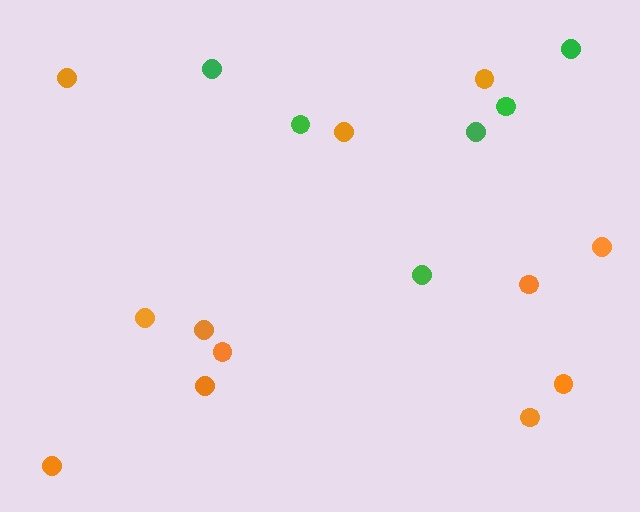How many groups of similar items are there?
There are 2 groups: one group of orange circles (12) and one group of green circles (6).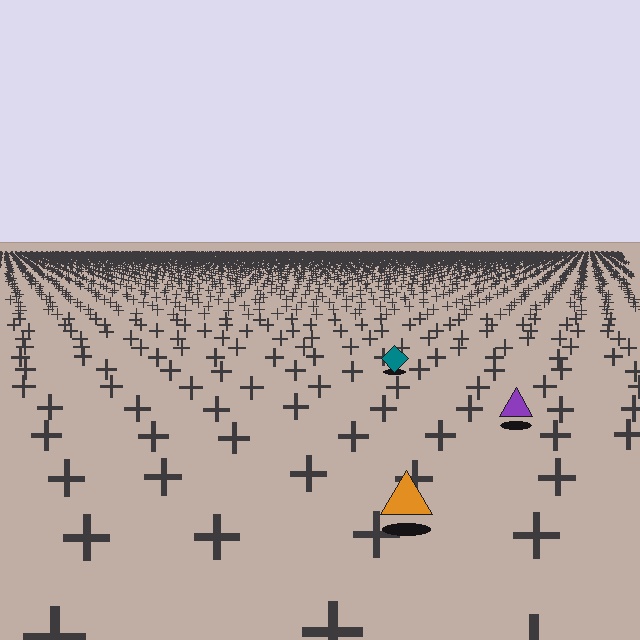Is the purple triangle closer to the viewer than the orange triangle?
No. The orange triangle is closer — you can tell from the texture gradient: the ground texture is coarser near it.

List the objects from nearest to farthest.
From nearest to farthest: the orange triangle, the purple triangle, the teal diamond.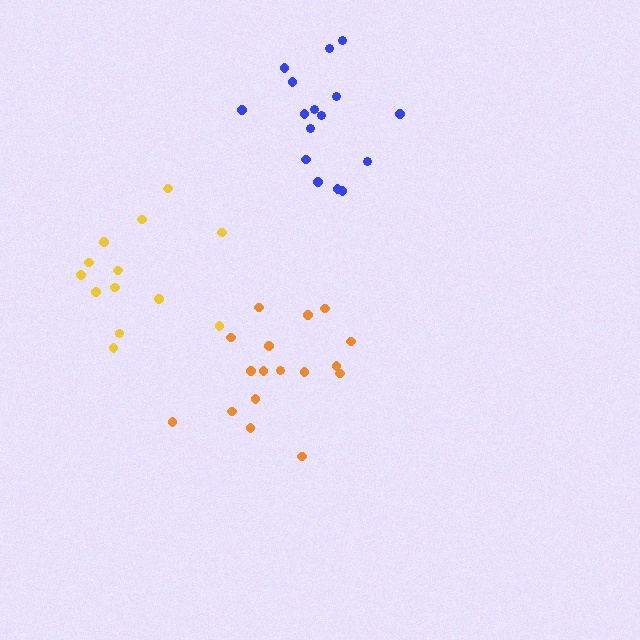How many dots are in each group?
Group 1: 17 dots, Group 2: 13 dots, Group 3: 16 dots (46 total).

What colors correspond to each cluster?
The clusters are colored: orange, yellow, blue.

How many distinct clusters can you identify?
There are 3 distinct clusters.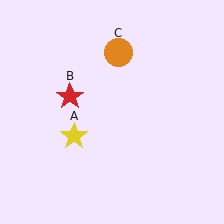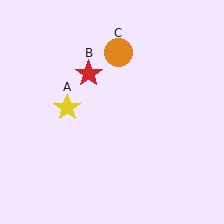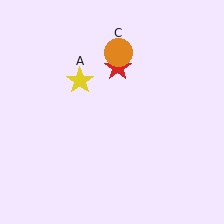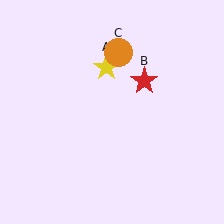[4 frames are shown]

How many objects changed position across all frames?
2 objects changed position: yellow star (object A), red star (object B).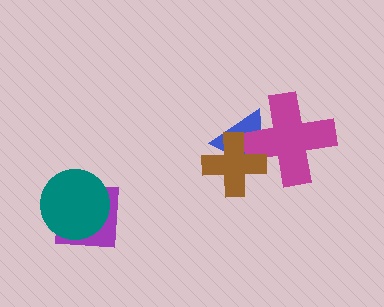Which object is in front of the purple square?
The teal circle is in front of the purple square.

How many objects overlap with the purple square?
1 object overlaps with the purple square.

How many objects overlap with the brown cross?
2 objects overlap with the brown cross.